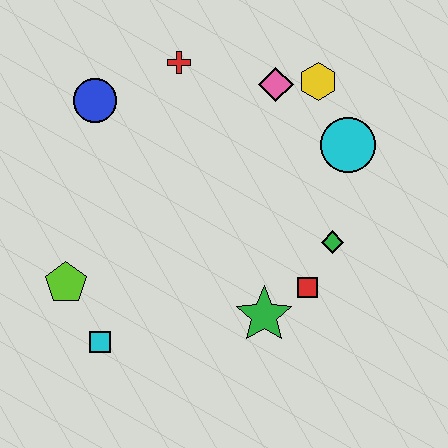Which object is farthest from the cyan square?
The yellow hexagon is farthest from the cyan square.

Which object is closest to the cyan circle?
The yellow hexagon is closest to the cyan circle.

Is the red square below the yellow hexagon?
Yes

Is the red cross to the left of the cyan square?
No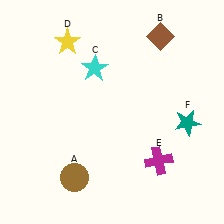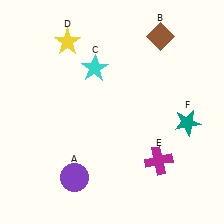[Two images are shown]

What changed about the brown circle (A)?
In Image 1, A is brown. In Image 2, it changed to purple.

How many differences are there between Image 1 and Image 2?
There is 1 difference between the two images.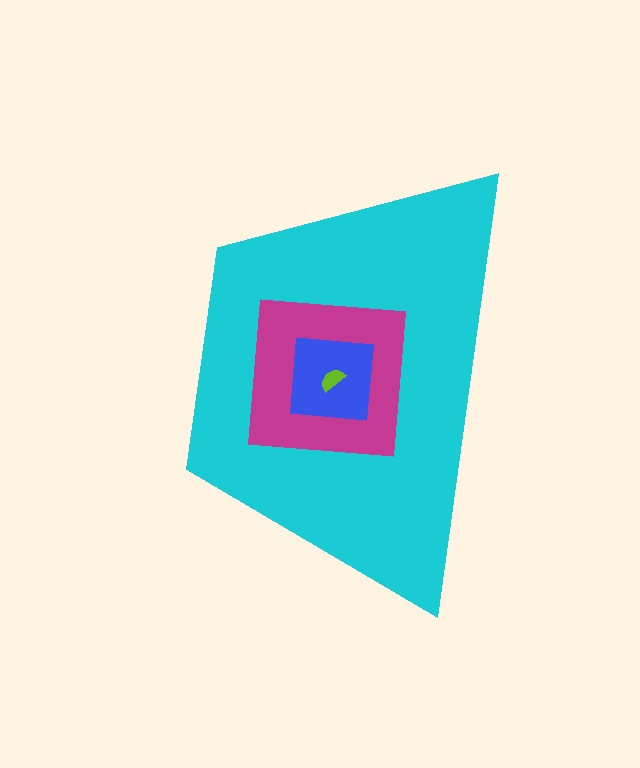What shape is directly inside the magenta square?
The blue square.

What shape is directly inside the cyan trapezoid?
The magenta square.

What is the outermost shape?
The cyan trapezoid.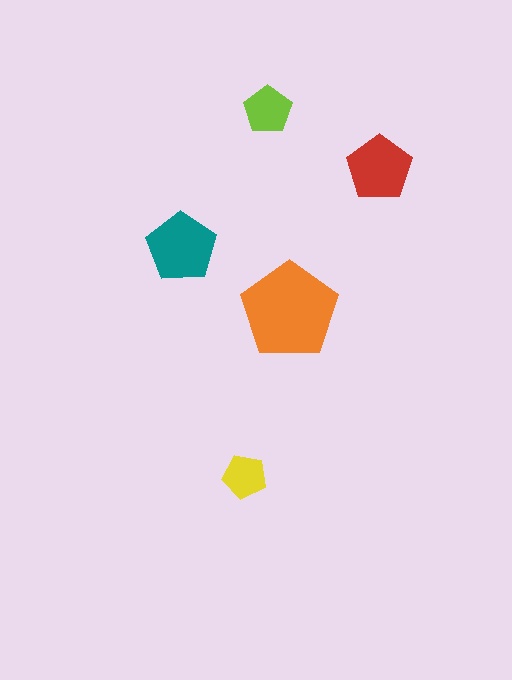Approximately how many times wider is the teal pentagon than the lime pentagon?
About 1.5 times wider.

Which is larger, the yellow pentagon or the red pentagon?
The red one.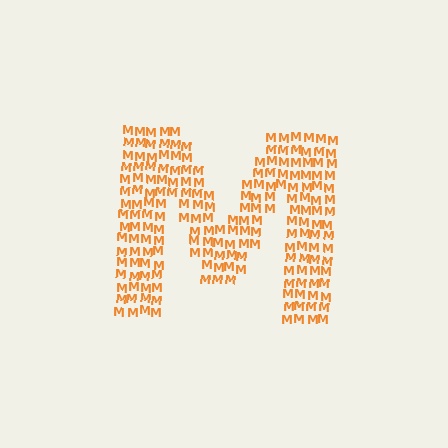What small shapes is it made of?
It is made of small letter M's.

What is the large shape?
The large shape is the letter M.